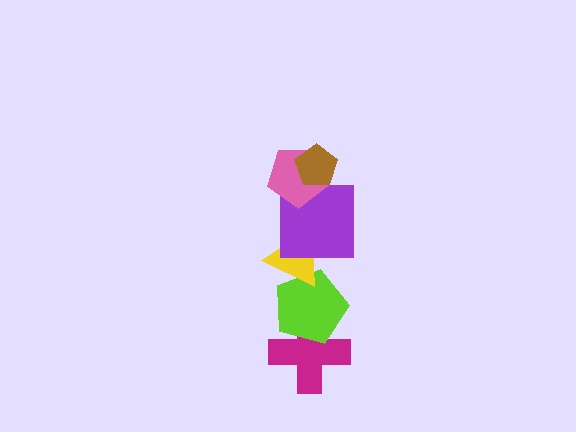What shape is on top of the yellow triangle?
The purple square is on top of the yellow triangle.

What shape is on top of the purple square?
The pink pentagon is on top of the purple square.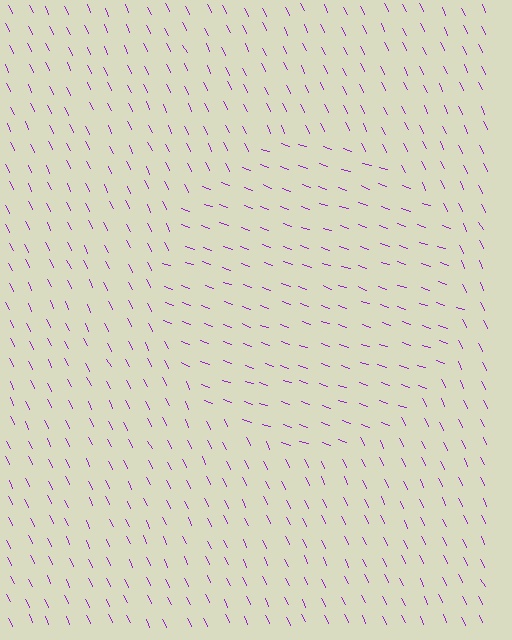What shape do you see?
I see a circle.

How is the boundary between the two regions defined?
The boundary is defined purely by a change in line orientation (approximately 45 degrees difference). All lines are the same color and thickness.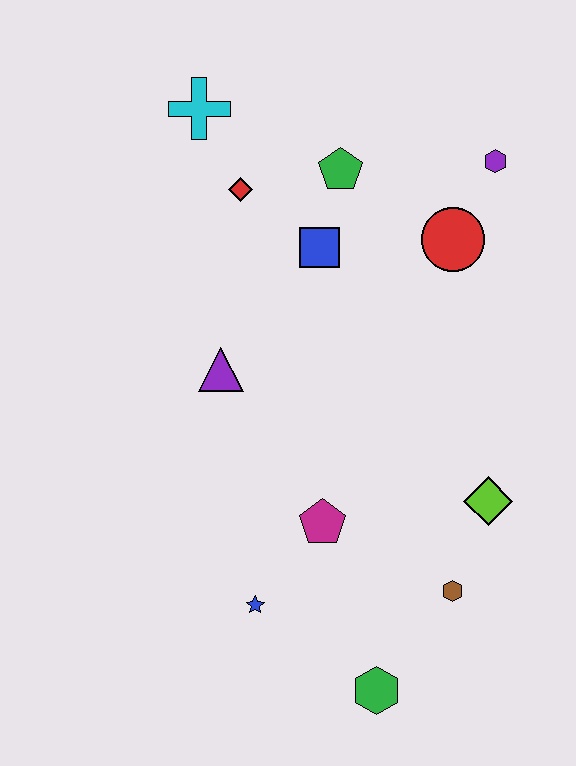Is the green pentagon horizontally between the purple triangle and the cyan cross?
No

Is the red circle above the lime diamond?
Yes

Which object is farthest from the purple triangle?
The green hexagon is farthest from the purple triangle.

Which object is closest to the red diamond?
The cyan cross is closest to the red diamond.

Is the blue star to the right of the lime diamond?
No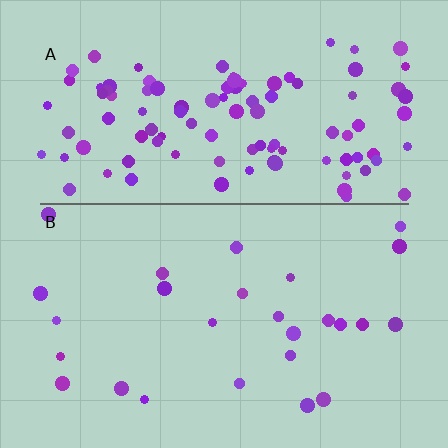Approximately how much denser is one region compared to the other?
Approximately 4.0× — region A over region B.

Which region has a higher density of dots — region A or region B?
A (the top).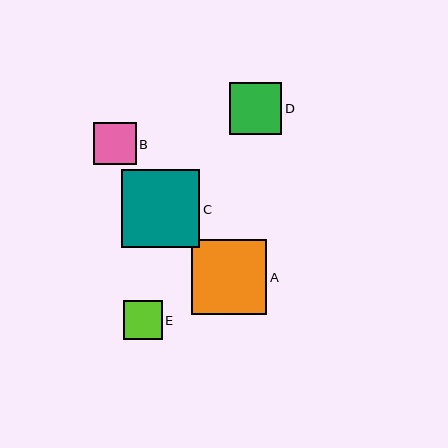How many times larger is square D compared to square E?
Square D is approximately 1.4 times the size of square E.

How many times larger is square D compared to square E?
Square D is approximately 1.4 times the size of square E.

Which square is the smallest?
Square E is the smallest with a size of approximately 38 pixels.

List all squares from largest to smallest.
From largest to smallest: C, A, D, B, E.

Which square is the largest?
Square C is the largest with a size of approximately 79 pixels.